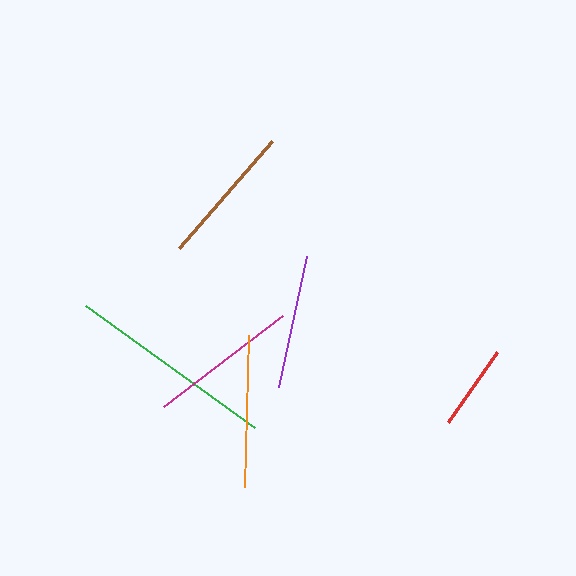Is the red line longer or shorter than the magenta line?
The magenta line is longer than the red line.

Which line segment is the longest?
The green line is the longest at approximately 208 pixels.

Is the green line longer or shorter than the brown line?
The green line is longer than the brown line.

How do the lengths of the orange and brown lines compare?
The orange and brown lines are approximately the same length.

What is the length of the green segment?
The green segment is approximately 208 pixels long.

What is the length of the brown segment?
The brown segment is approximately 142 pixels long.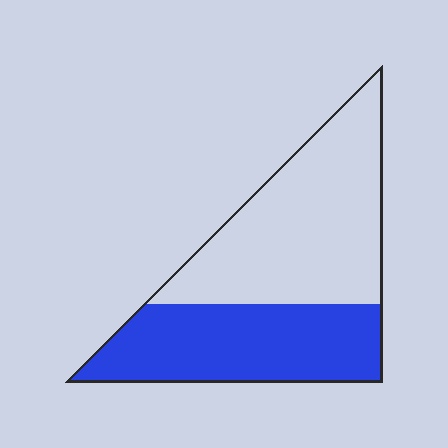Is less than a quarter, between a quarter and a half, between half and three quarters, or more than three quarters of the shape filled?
Between a quarter and a half.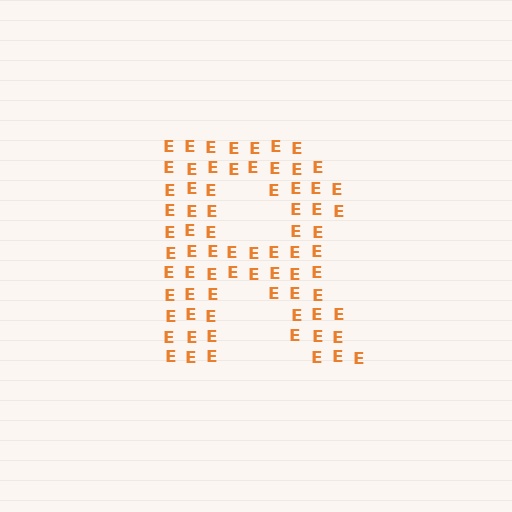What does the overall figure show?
The overall figure shows the letter R.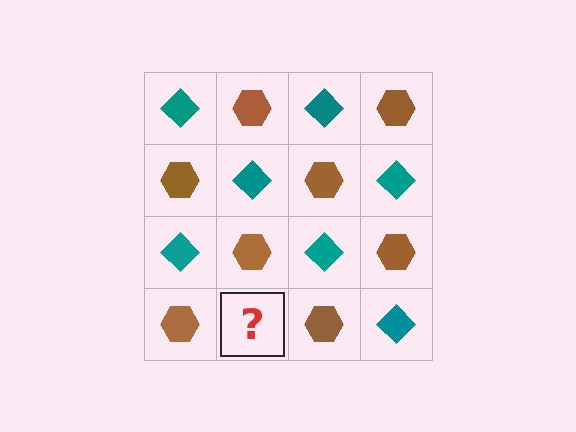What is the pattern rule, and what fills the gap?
The rule is that it alternates teal diamond and brown hexagon in a checkerboard pattern. The gap should be filled with a teal diamond.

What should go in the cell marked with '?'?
The missing cell should contain a teal diamond.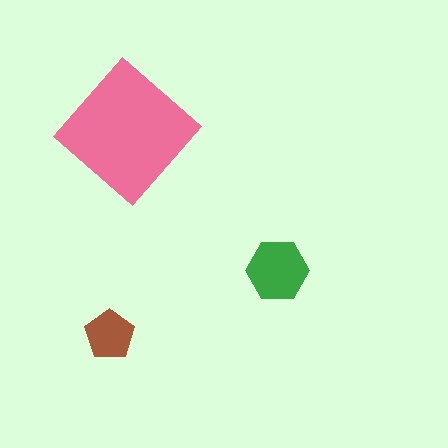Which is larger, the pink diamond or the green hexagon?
The pink diamond.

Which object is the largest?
The pink diamond.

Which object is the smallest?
The brown pentagon.